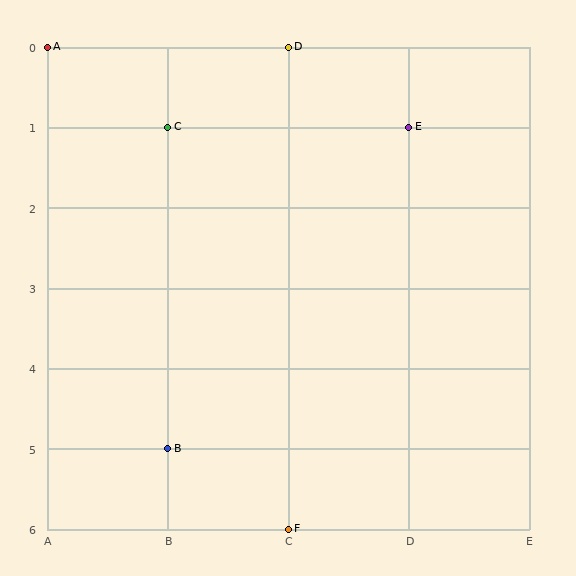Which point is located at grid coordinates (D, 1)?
Point E is at (D, 1).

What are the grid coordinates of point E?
Point E is at grid coordinates (D, 1).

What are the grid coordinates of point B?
Point B is at grid coordinates (B, 5).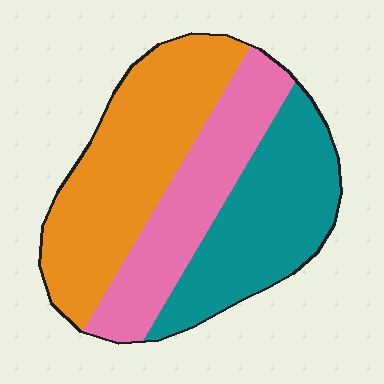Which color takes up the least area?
Pink, at roughly 30%.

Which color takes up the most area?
Orange, at roughly 40%.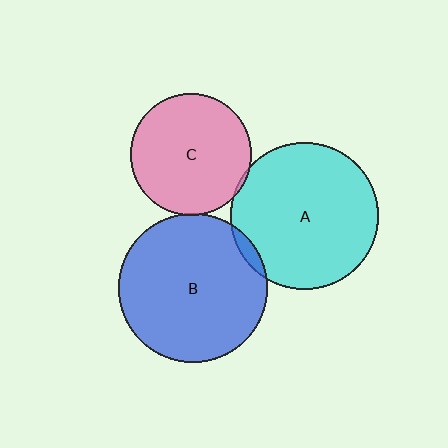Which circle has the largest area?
Circle B (blue).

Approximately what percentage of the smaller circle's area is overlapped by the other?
Approximately 5%.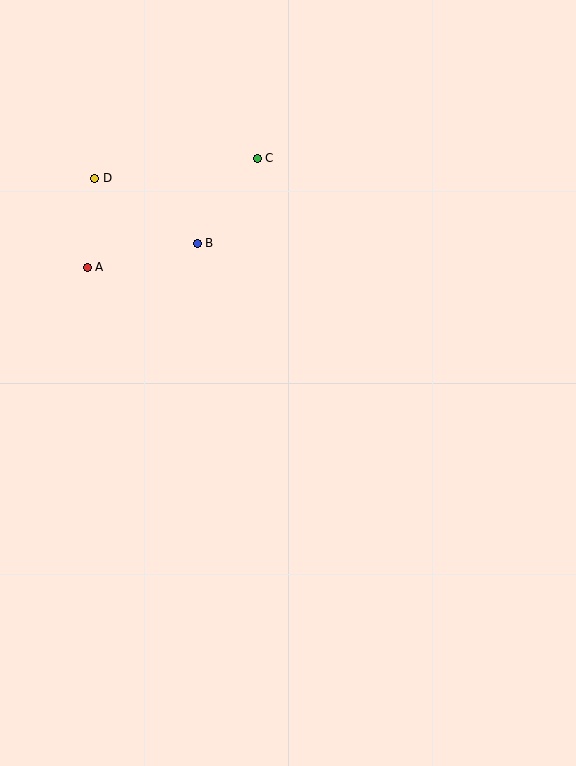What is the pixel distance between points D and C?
The distance between D and C is 164 pixels.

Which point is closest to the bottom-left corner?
Point A is closest to the bottom-left corner.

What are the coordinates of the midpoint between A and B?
The midpoint between A and B is at (142, 255).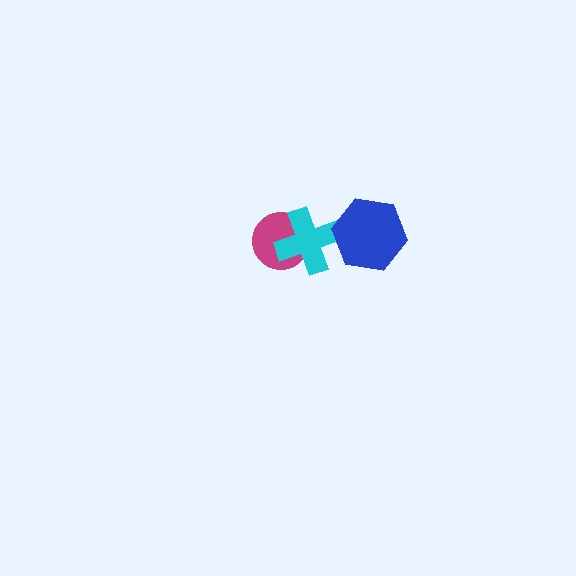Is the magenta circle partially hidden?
Yes, it is partially covered by another shape.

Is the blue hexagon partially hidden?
No, no other shape covers it.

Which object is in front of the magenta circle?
The cyan cross is in front of the magenta circle.